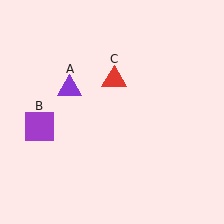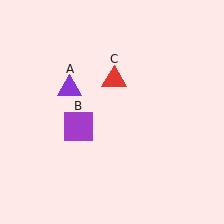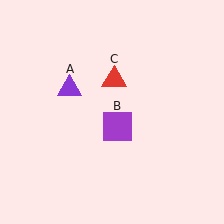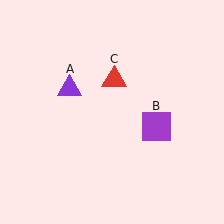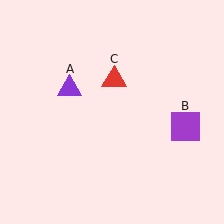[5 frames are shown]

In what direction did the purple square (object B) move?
The purple square (object B) moved right.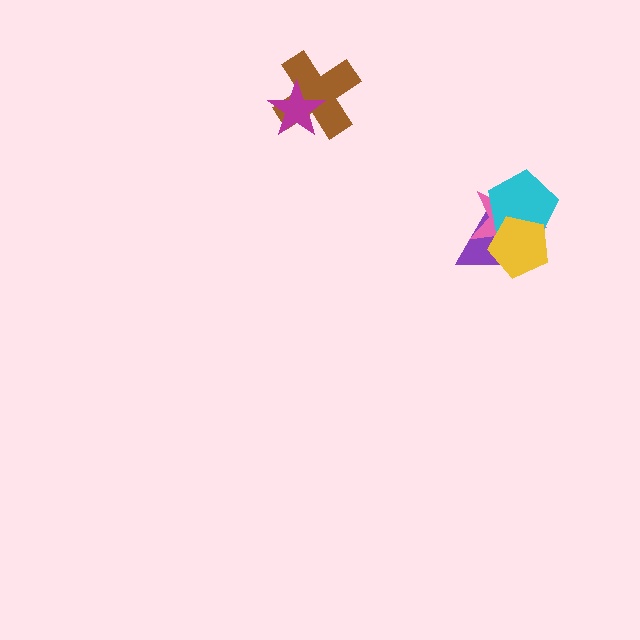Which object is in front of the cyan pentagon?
The yellow pentagon is in front of the cyan pentagon.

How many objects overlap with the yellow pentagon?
3 objects overlap with the yellow pentagon.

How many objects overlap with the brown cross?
1 object overlaps with the brown cross.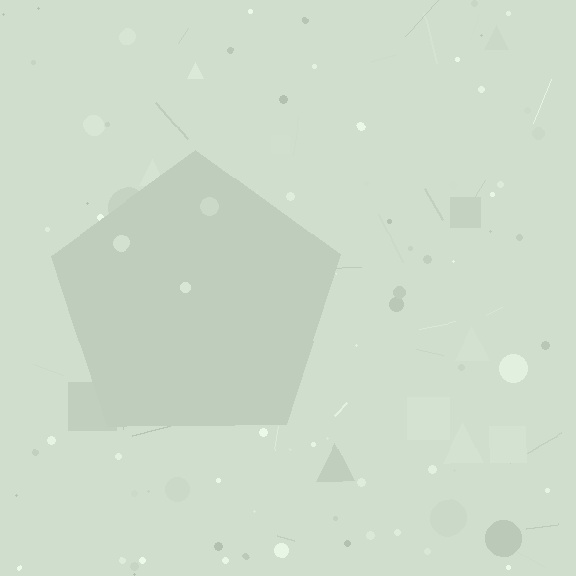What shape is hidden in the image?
A pentagon is hidden in the image.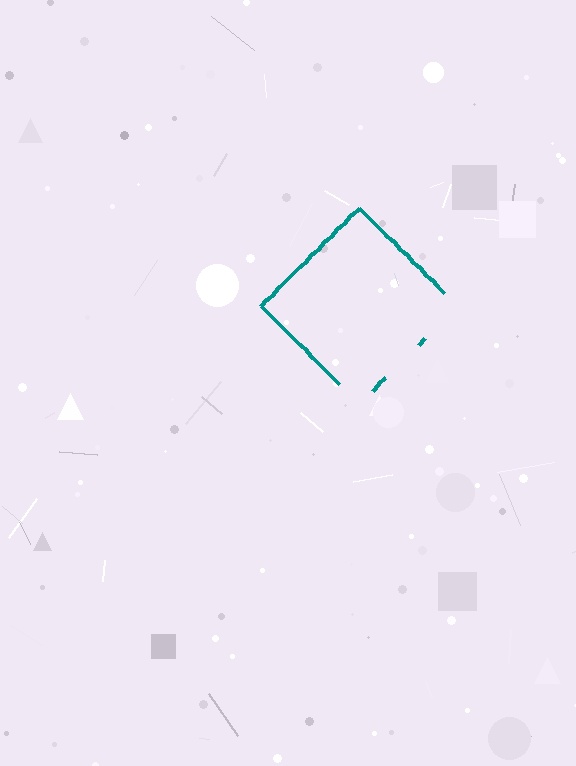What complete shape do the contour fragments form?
The contour fragments form a diamond.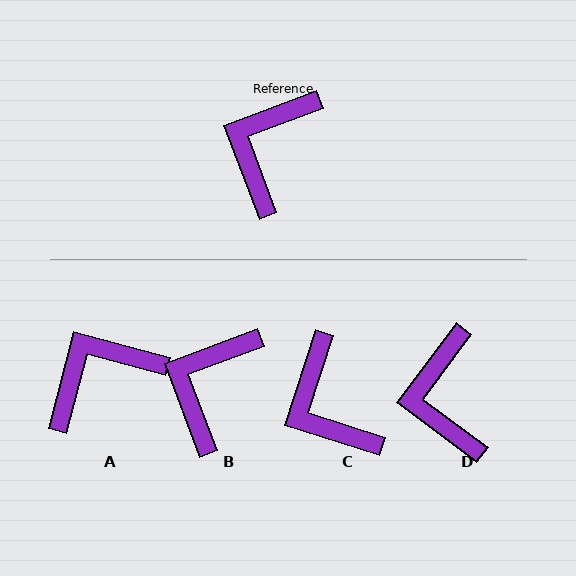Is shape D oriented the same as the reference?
No, it is off by about 33 degrees.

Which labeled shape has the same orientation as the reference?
B.